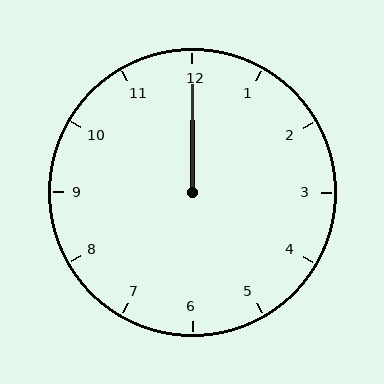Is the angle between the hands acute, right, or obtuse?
It is acute.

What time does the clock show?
12:00.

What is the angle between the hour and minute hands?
Approximately 0 degrees.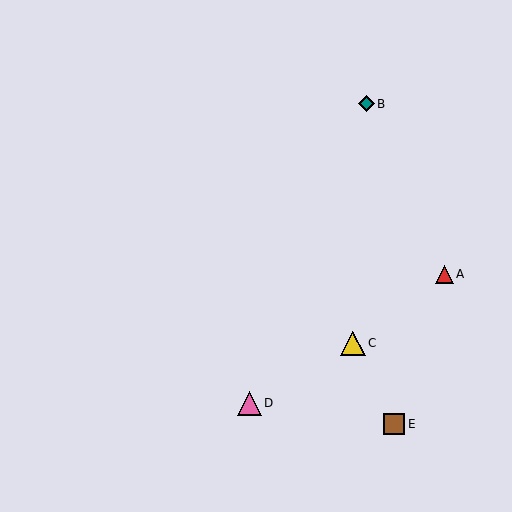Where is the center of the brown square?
The center of the brown square is at (394, 424).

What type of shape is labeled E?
Shape E is a brown square.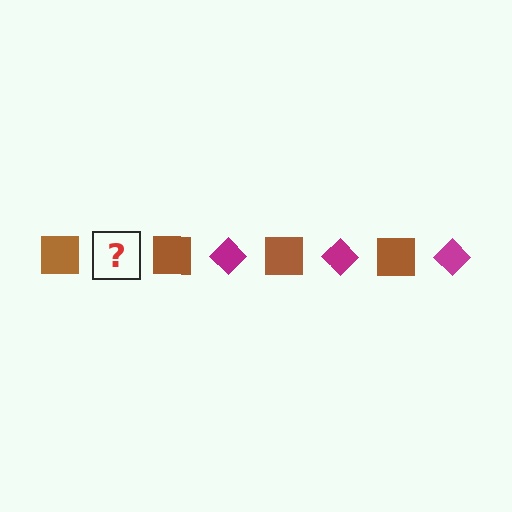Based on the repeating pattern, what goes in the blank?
The blank should be a magenta diamond.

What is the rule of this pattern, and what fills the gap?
The rule is that the pattern alternates between brown square and magenta diamond. The gap should be filled with a magenta diamond.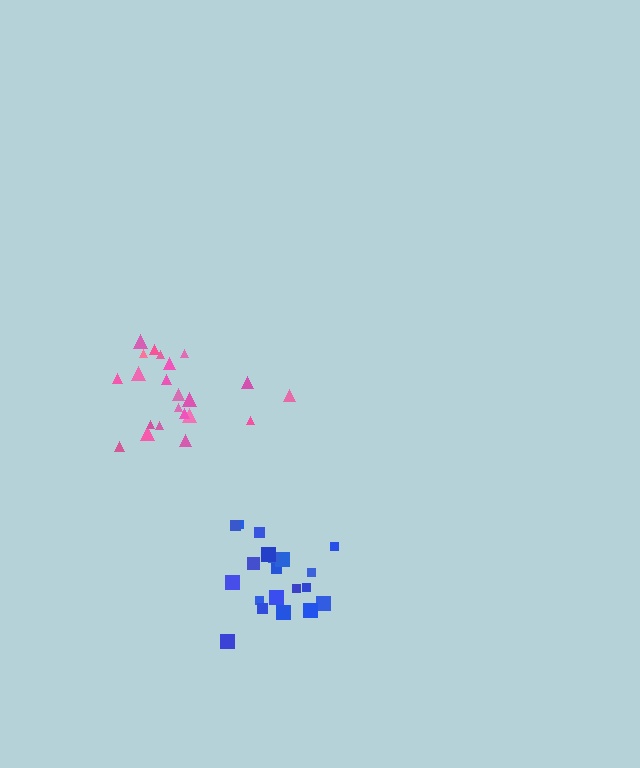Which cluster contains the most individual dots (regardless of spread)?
Pink (22).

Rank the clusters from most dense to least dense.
blue, pink.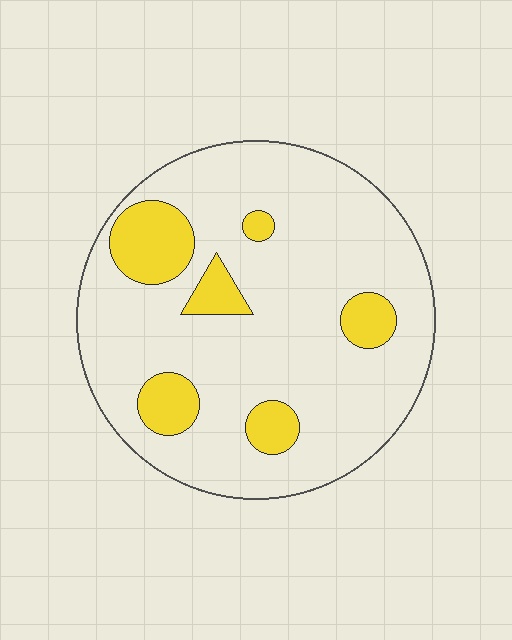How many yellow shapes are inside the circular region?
6.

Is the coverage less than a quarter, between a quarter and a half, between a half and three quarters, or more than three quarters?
Less than a quarter.